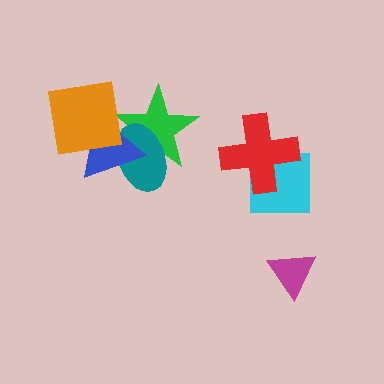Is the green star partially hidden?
Yes, it is partially covered by another shape.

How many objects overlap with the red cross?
1 object overlaps with the red cross.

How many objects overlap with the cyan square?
1 object overlaps with the cyan square.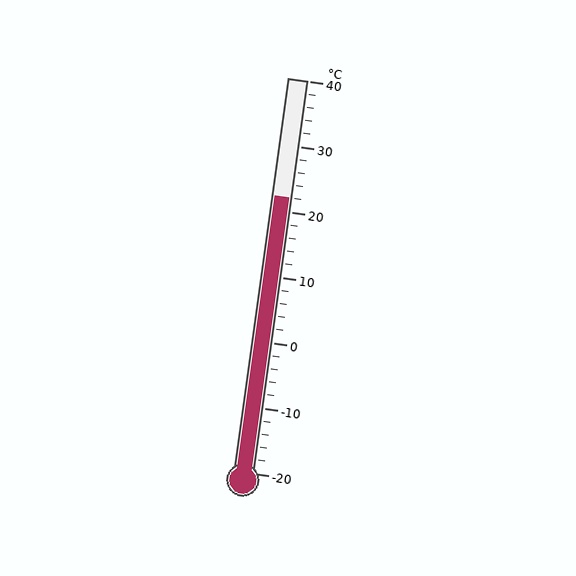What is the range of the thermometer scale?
The thermometer scale ranges from -20°C to 40°C.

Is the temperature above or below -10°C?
The temperature is above -10°C.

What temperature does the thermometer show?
The thermometer shows approximately 22°C.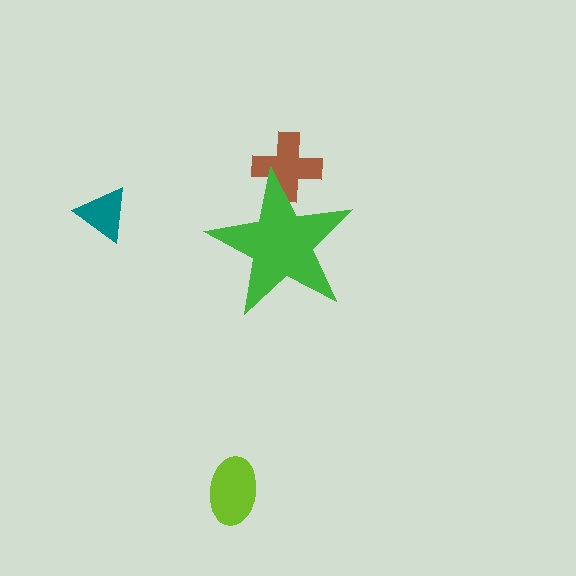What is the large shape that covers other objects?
A green star.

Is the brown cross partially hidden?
Yes, the brown cross is partially hidden behind the green star.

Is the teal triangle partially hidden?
No, the teal triangle is fully visible.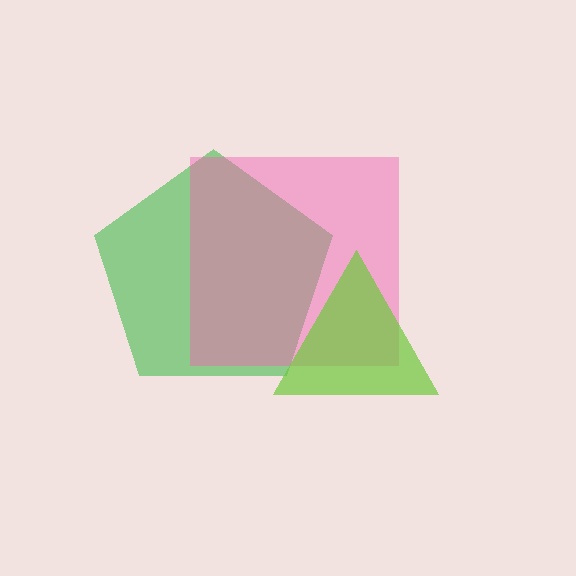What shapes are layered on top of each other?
The layered shapes are: a green pentagon, a pink square, a lime triangle.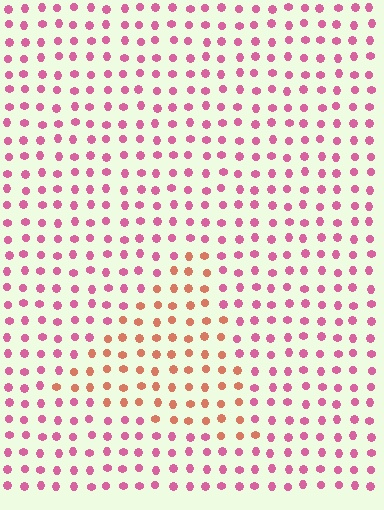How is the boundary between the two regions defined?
The boundary is defined purely by a slight shift in hue (about 44 degrees). Spacing, size, and orientation are identical on both sides.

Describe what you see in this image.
The image is filled with small pink elements in a uniform arrangement. A triangle-shaped region is visible where the elements are tinted to a slightly different hue, forming a subtle color boundary.